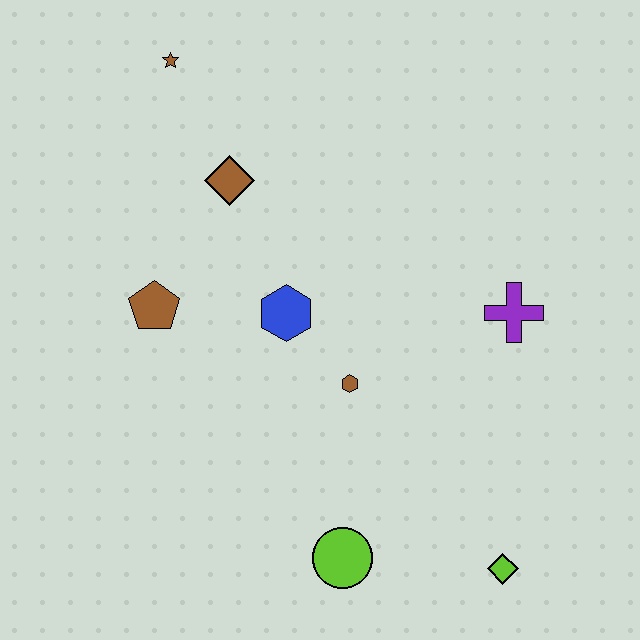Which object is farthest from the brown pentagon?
The lime diamond is farthest from the brown pentagon.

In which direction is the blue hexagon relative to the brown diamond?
The blue hexagon is below the brown diamond.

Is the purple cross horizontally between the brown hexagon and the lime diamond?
No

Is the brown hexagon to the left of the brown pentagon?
No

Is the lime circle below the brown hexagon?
Yes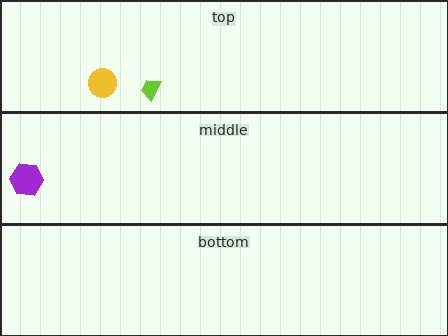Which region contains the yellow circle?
The top region.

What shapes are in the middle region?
The purple hexagon.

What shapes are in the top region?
The lime trapezoid, the yellow circle.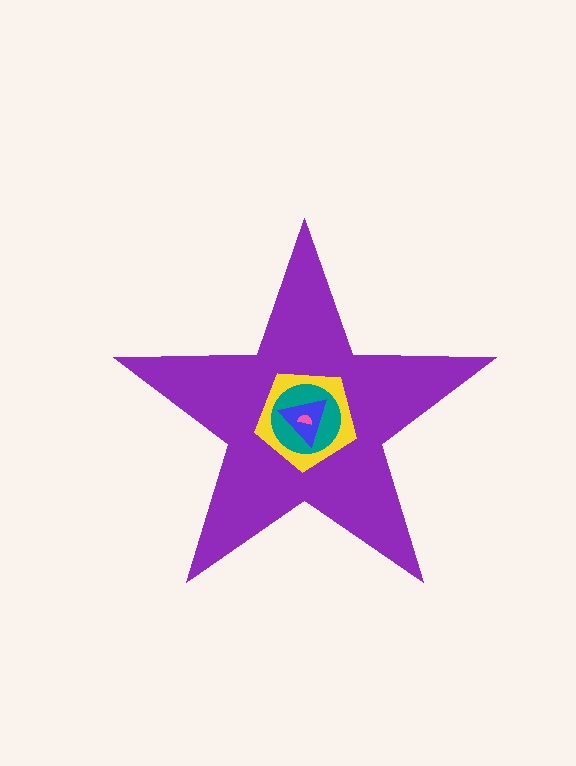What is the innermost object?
The pink semicircle.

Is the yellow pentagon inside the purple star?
Yes.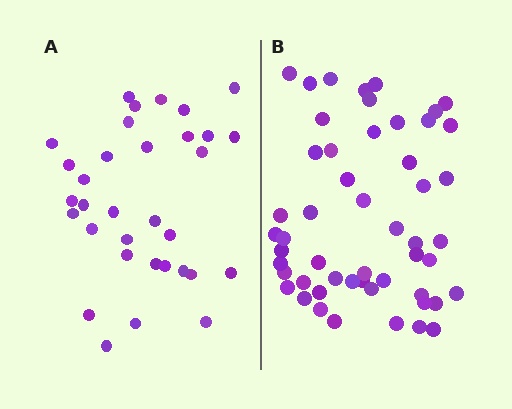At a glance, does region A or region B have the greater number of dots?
Region B (the right region) has more dots.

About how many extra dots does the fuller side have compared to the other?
Region B has approximately 20 more dots than region A.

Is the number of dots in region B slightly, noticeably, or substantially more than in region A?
Region B has substantially more. The ratio is roughly 1.6 to 1.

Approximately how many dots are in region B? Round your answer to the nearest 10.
About 50 dots. (The exact count is 52, which rounds to 50.)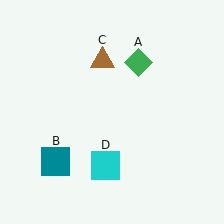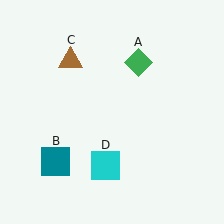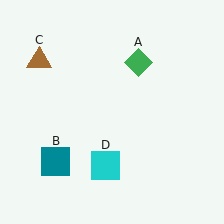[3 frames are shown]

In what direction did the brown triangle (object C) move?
The brown triangle (object C) moved left.